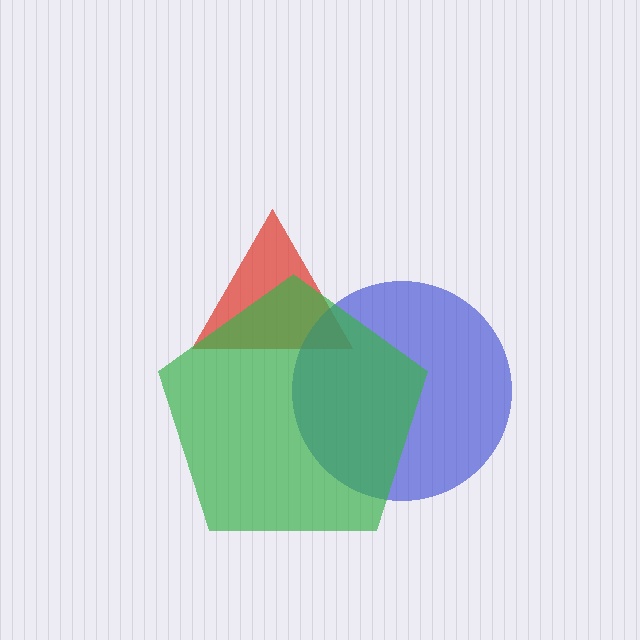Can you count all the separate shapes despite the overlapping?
Yes, there are 3 separate shapes.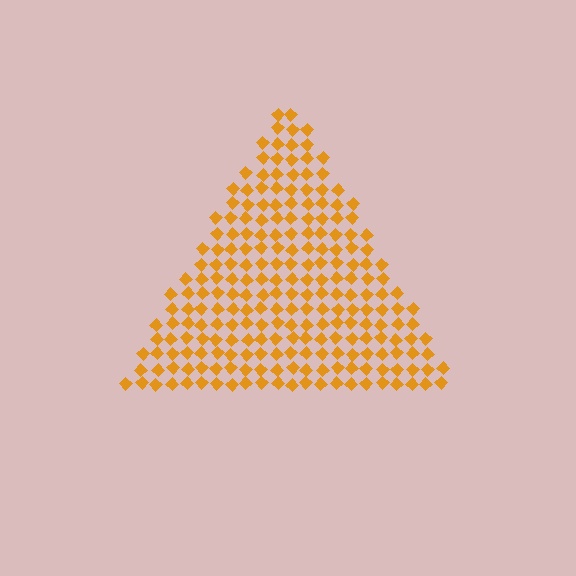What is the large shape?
The large shape is a triangle.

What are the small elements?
The small elements are diamonds.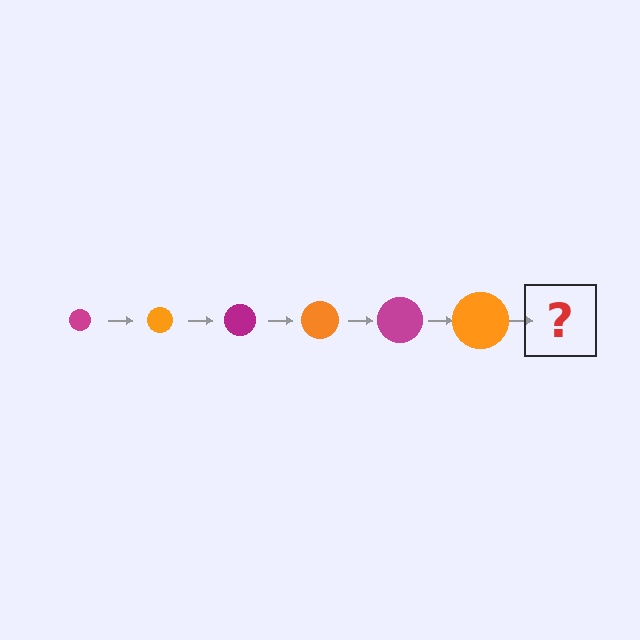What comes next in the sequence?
The next element should be a magenta circle, larger than the previous one.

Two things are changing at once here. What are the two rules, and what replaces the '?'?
The two rules are that the circle grows larger each step and the color cycles through magenta and orange. The '?' should be a magenta circle, larger than the previous one.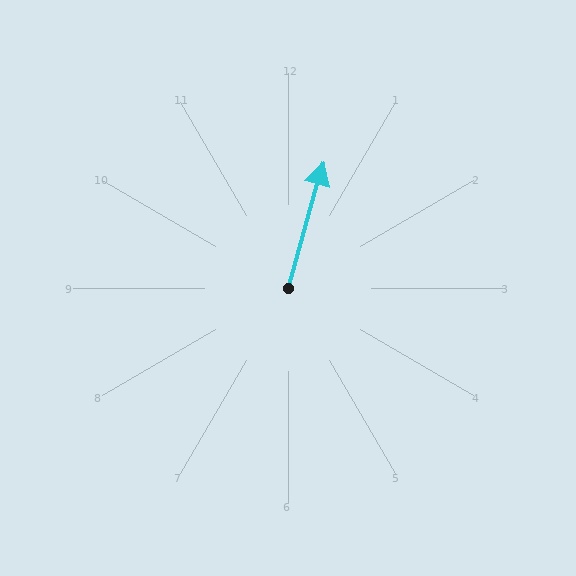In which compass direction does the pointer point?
North.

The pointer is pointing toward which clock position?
Roughly 1 o'clock.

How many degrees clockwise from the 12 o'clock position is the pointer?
Approximately 16 degrees.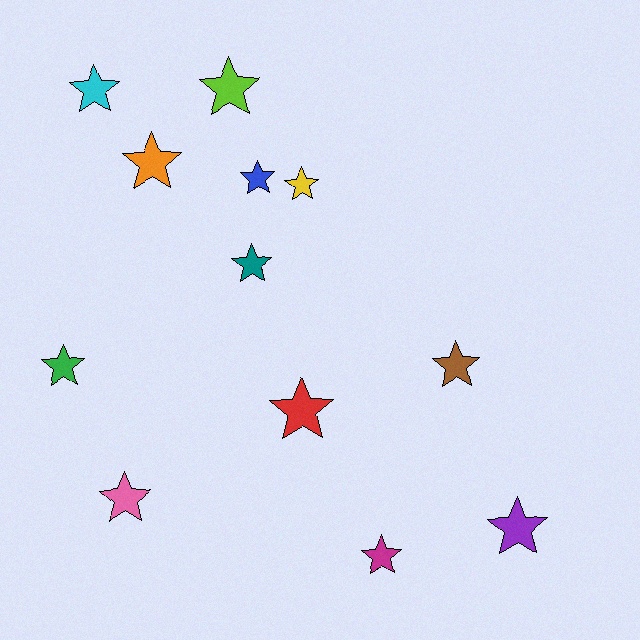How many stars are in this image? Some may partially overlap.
There are 12 stars.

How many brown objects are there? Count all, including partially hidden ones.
There is 1 brown object.